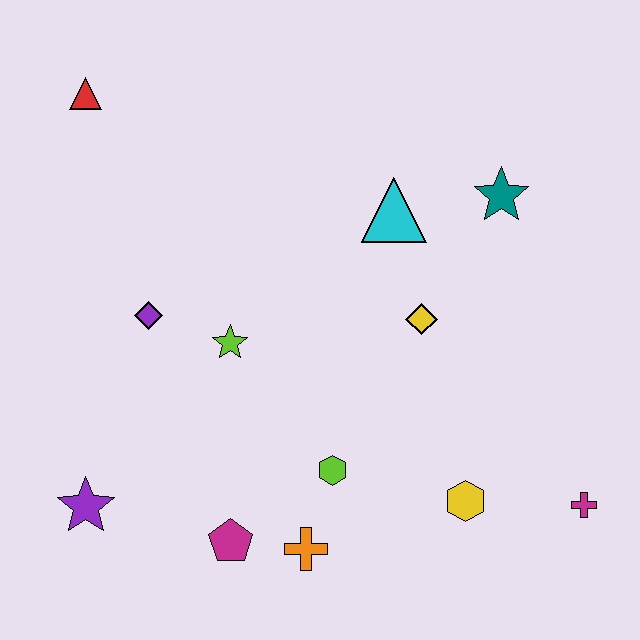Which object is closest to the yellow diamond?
The cyan triangle is closest to the yellow diamond.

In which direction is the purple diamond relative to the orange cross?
The purple diamond is above the orange cross.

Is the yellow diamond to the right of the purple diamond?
Yes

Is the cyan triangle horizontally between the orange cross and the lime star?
No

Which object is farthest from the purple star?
The teal star is farthest from the purple star.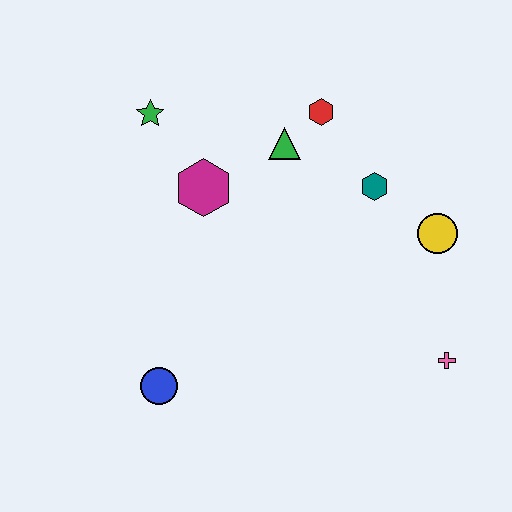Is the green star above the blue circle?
Yes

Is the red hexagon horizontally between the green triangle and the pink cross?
Yes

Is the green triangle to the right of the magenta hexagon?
Yes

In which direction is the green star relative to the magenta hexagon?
The green star is above the magenta hexagon.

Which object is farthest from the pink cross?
The green star is farthest from the pink cross.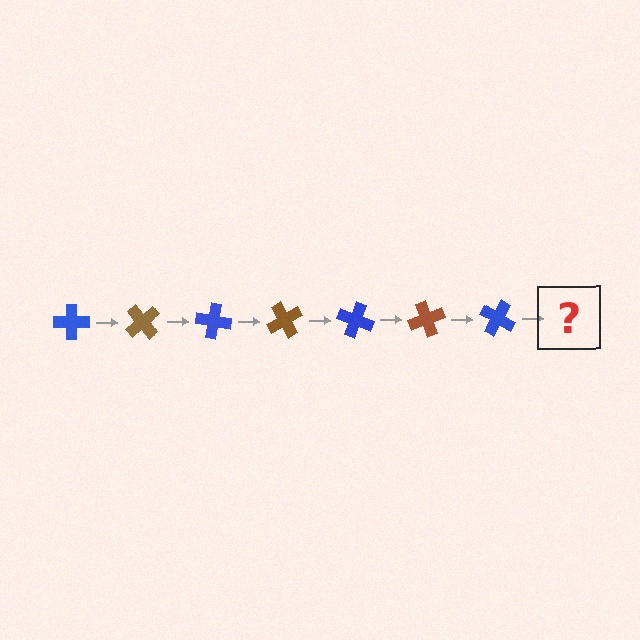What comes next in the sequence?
The next element should be a brown cross, rotated 350 degrees from the start.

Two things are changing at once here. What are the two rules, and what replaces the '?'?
The two rules are that it rotates 50 degrees each step and the color cycles through blue and brown. The '?' should be a brown cross, rotated 350 degrees from the start.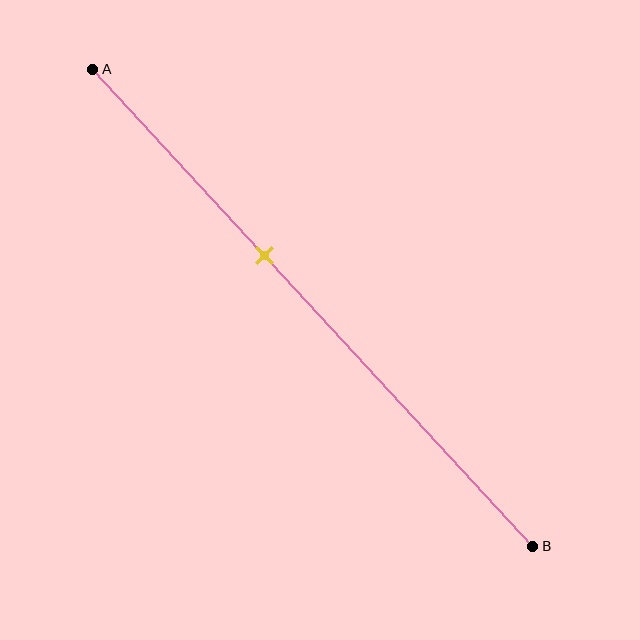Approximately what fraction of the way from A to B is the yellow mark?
The yellow mark is approximately 40% of the way from A to B.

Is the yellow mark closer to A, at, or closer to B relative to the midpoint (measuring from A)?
The yellow mark is closer to point A than the midpoint of segment AB.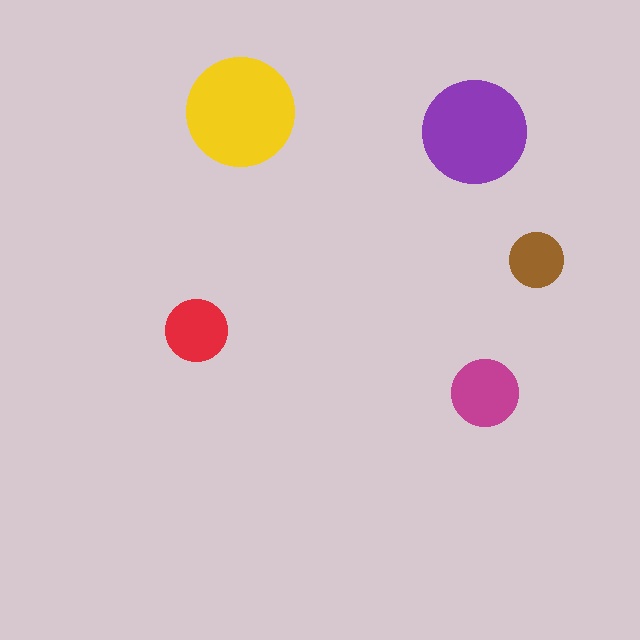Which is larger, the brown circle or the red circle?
The red one.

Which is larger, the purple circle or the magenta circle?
The purple one.